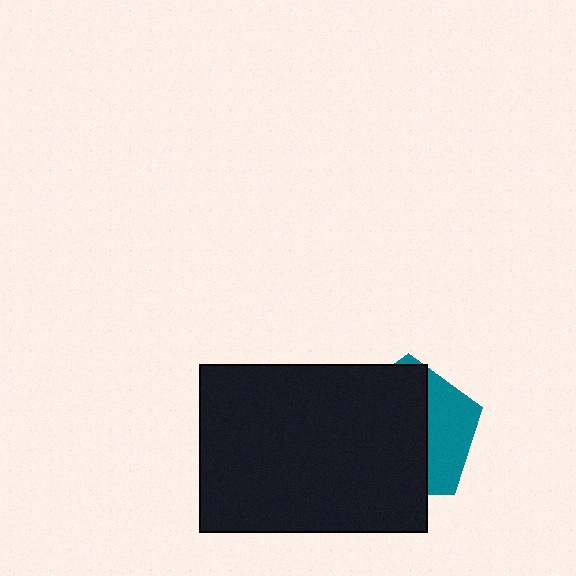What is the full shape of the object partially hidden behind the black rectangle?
The partially hidden object is a teal pentagon.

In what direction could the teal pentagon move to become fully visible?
The teal pentagon could move right. That would shift it out from behind the black rectangle entirely.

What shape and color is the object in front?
The object in front is a black rectangle.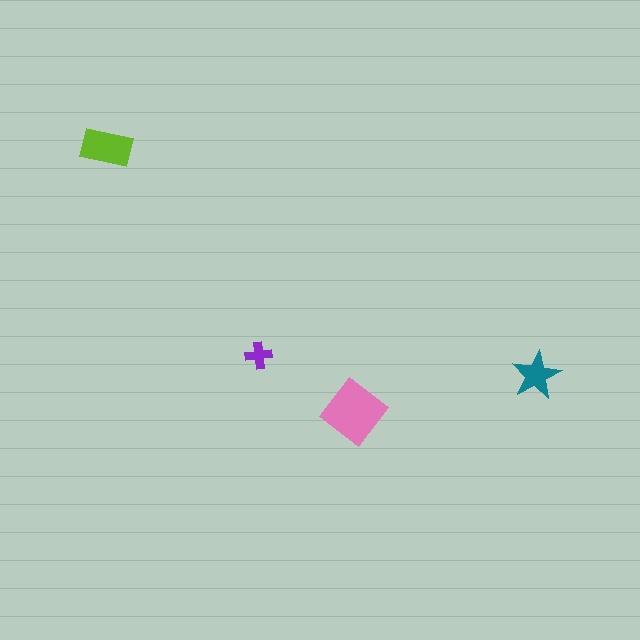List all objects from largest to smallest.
The pink diamond, the lime rectangle, the teal star, the purple cross.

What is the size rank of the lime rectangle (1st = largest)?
2nd.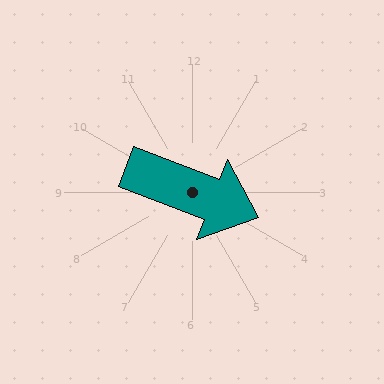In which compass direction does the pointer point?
East.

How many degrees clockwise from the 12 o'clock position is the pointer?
Approximately 111 degrees.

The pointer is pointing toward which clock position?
Roughly 4 o'clock.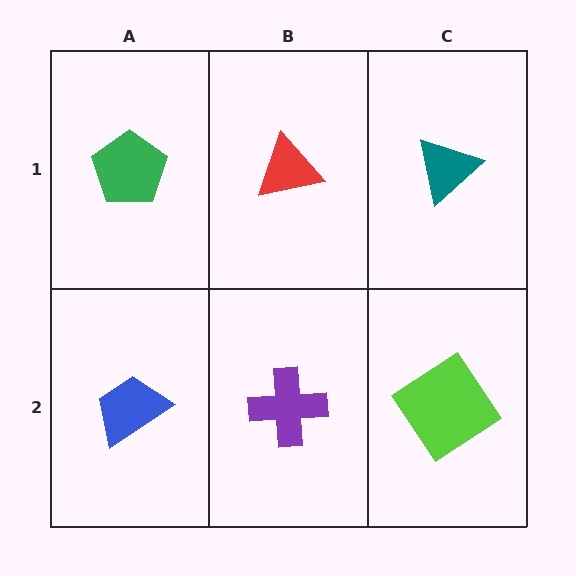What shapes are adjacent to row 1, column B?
A purple cross (row 2, column B), a green pentagon (row 1, column A), a teal triangle (row 1, column C).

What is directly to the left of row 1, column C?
A red triangle.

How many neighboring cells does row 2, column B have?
3.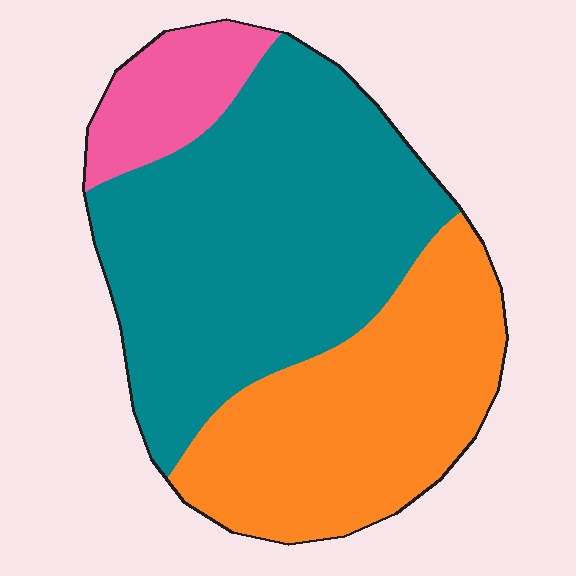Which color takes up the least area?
Pink, at roughly 10%.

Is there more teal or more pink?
Teal.